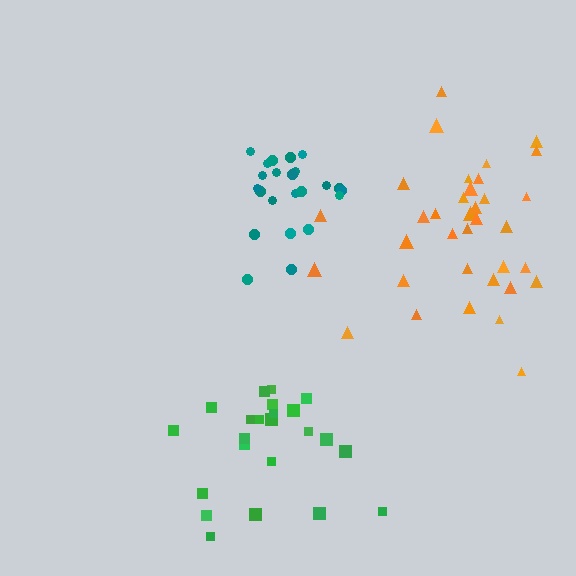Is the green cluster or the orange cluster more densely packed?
Orange.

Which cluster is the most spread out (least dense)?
Green.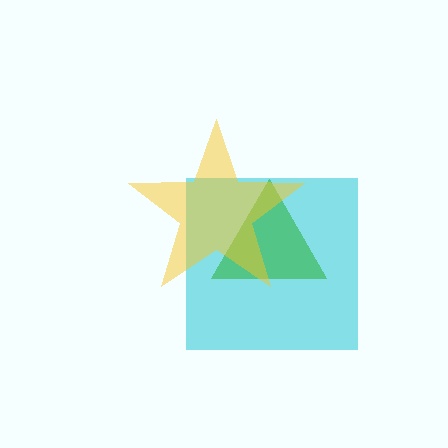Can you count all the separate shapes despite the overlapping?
Yes, there are 3 separate shapes.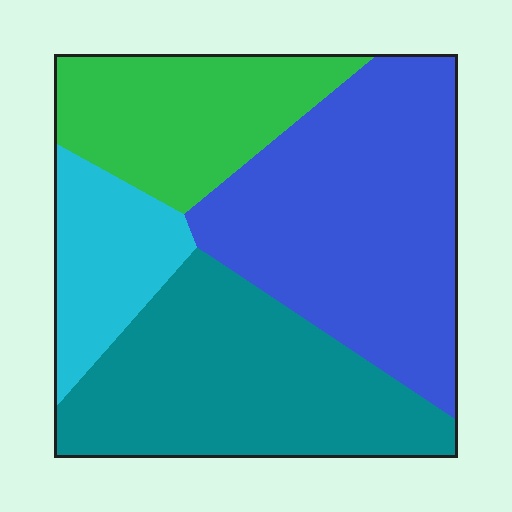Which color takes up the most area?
Blue, at roughly 35%.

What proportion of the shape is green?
Green covers about 20% of the shape.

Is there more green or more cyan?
Green.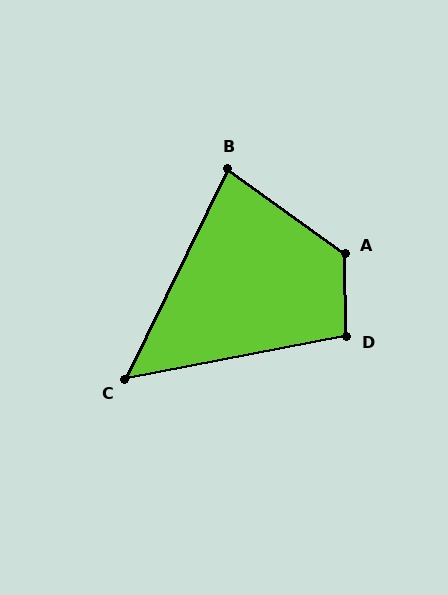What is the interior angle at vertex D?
Approximately 100 degrees (obtuse).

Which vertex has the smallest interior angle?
C, at approximately 53 degrees.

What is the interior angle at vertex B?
Approximately 80 degrees (acute).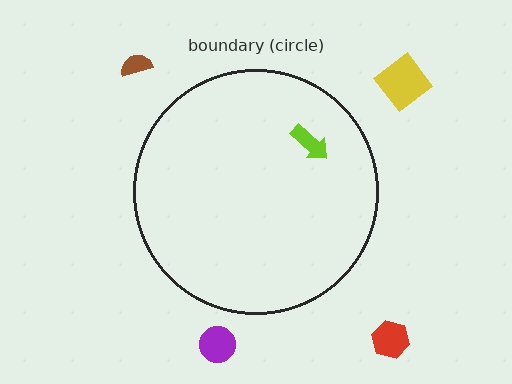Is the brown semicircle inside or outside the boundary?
Outside.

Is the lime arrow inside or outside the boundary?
Inside.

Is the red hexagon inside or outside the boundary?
Outside.